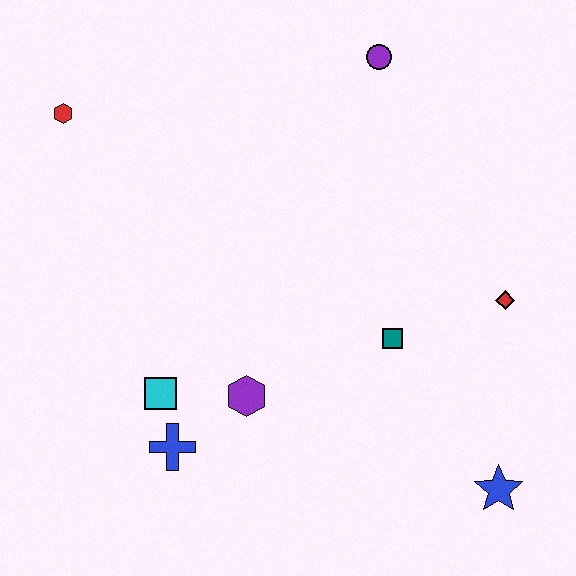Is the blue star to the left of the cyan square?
No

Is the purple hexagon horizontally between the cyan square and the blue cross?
No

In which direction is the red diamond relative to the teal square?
The red diamond is to the right of the teal square.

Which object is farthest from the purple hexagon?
The purple circle is farthest from the purple hexagon.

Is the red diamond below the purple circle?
Yes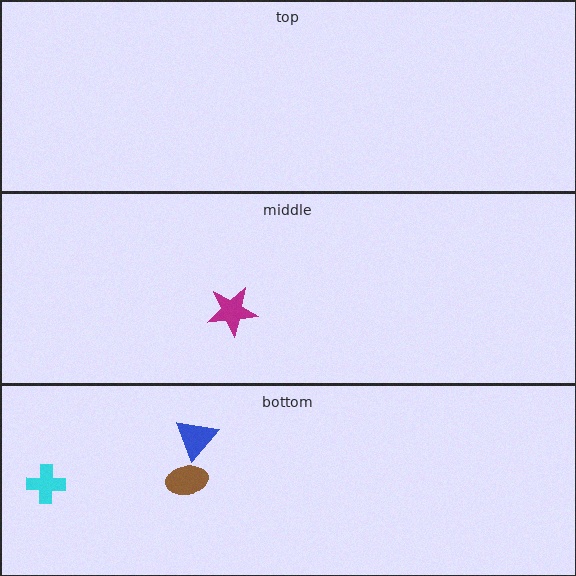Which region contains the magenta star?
The middle region.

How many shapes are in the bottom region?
3.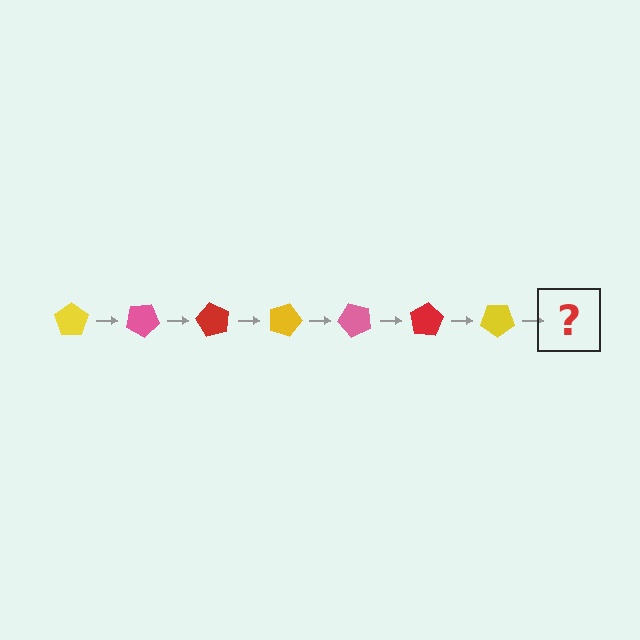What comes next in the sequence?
The next element should be a pink pentagon, rotated 210 degrees from the start.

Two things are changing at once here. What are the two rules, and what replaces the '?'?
The two rules are that it rotates 30 degrees each step and the color cycles through yellow, pink, and red. The '?' should be a pink pentagon, rotated 210 degrees from the start.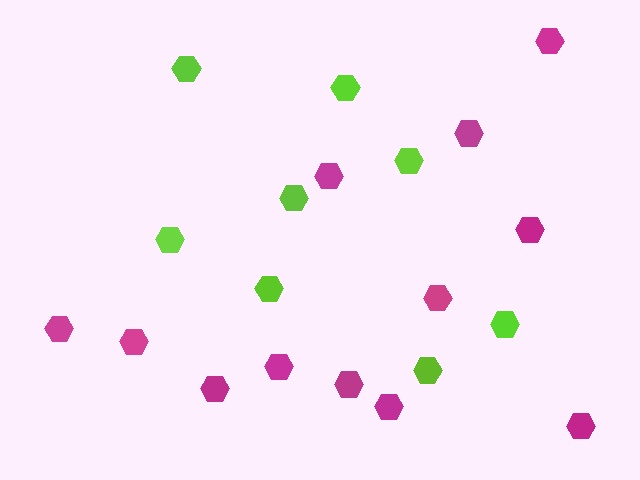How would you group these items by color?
There are 2 groups: one group of lime hexagons (8) and one group of magenta hexagons (12).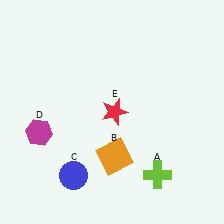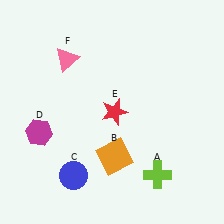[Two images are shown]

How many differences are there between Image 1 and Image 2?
There is 1 difference between the two images.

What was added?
A pink triangle (F) was added in Image 2.